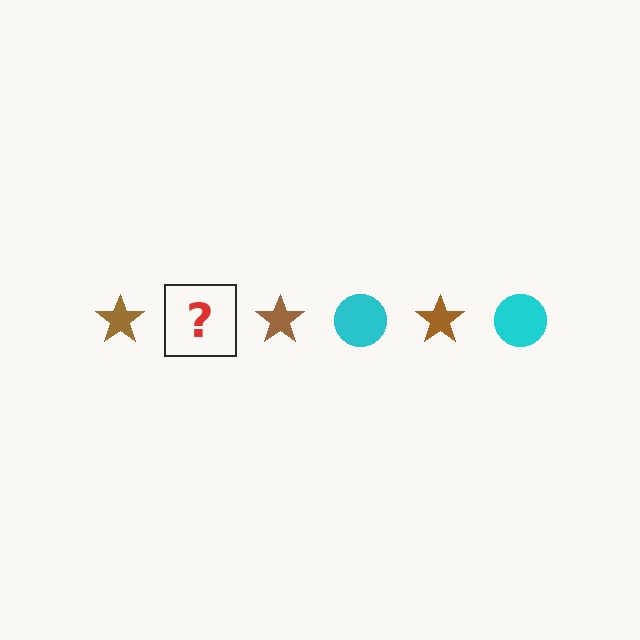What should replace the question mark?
The question mark should be replaced with a cyan circle.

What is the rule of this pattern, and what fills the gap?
The rule is that the pattern alternates between brown star and cyan circle. The gap should be filled with a cyan circle.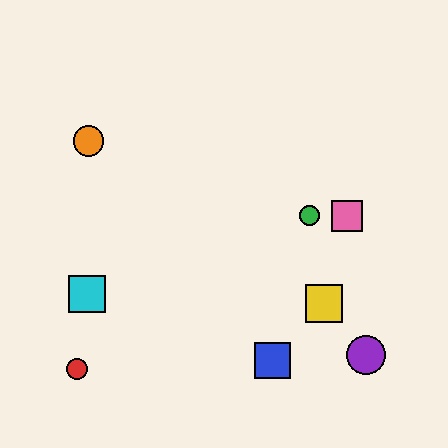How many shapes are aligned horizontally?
2 shapes (the green circle, the pink square) are aligned horizontally.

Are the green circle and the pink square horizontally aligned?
Yes, both are at y≈216.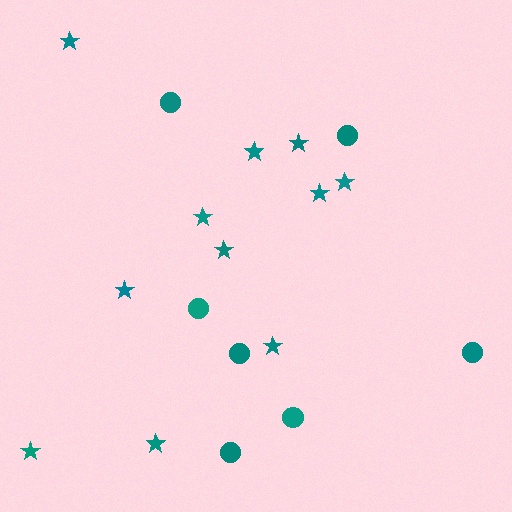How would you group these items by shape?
There are 2 groups: one group of stars (11) and one group of circles (7).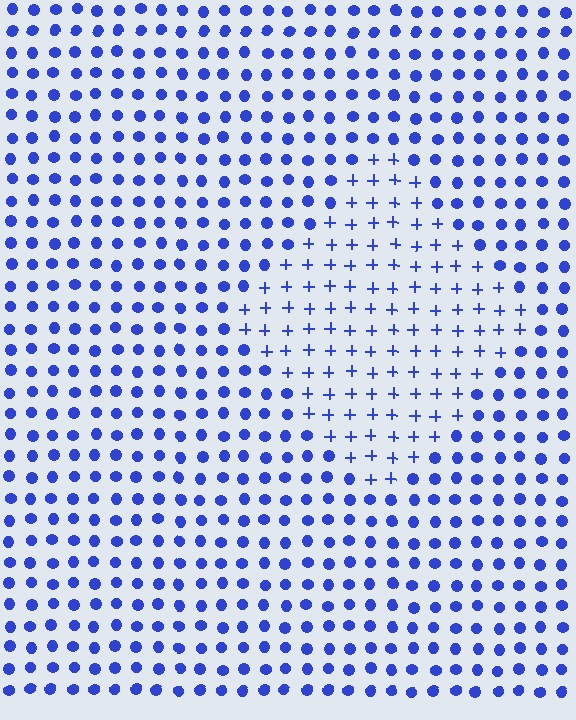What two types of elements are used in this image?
The image uses plus signs inside the diamond region and circles outside it.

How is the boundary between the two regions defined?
The boundary is defined by a change in element shape: plus signs inside vs. circles outside. All elements share the same color and spacing.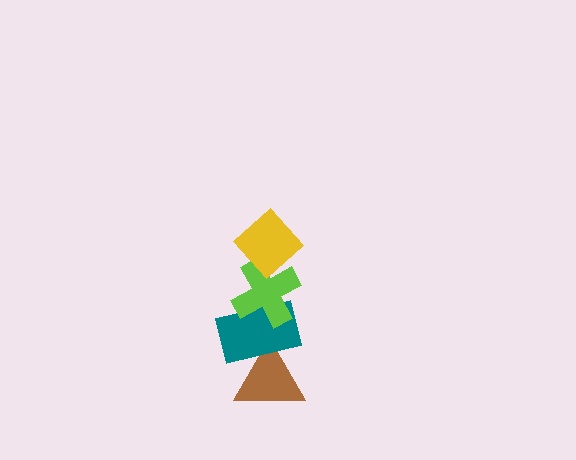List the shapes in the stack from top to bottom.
From top to bottom: the yellow diamond, the lime cross, the teal rectangle, the brown triangle.